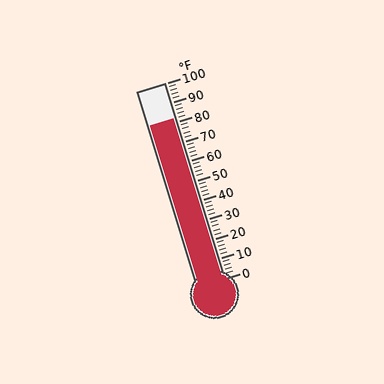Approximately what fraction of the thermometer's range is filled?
The thermometer is filled to approximately 80% of its range.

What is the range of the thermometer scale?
The thermometer scale ranges from 0°F to 100°F.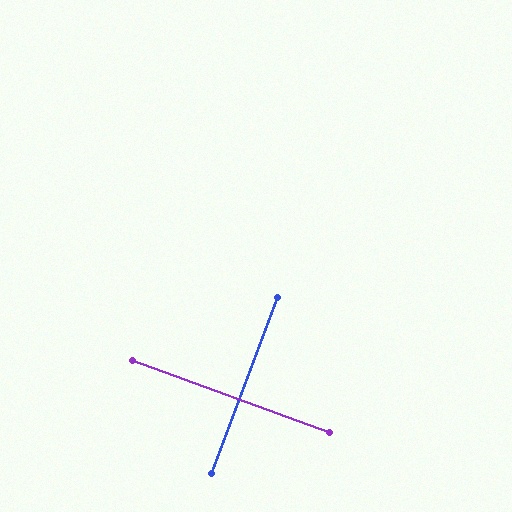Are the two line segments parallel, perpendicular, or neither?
Perpendicular — they meet at approximately 90°.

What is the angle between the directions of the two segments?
Approximately 90 degrees.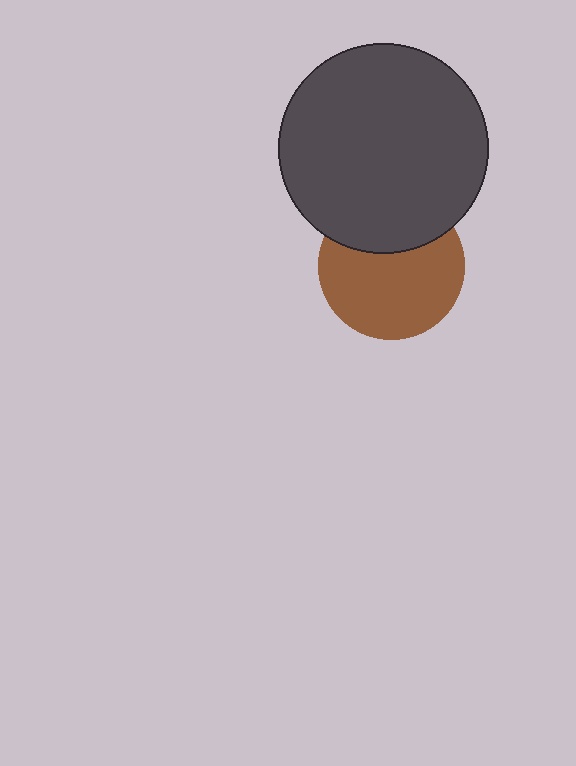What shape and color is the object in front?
The object in front is a dark gray circle.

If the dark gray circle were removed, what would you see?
You would see the complete brown circle.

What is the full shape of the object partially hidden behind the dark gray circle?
The partially hidden object is a brown circle.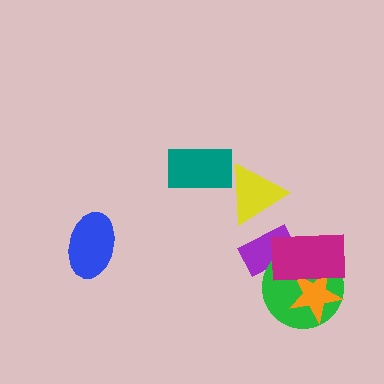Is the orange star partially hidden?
Yes, it is partially covered by another shape.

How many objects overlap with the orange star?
2 objects overlap with the orange star.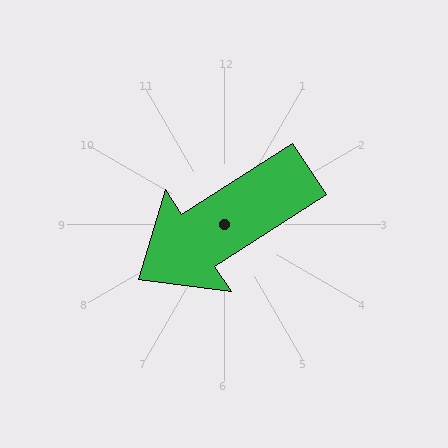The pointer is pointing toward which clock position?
Roughly 8 o'clock.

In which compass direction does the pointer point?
Southwest.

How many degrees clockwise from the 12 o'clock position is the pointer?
Approximately 237 degrees.